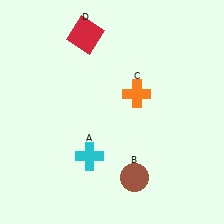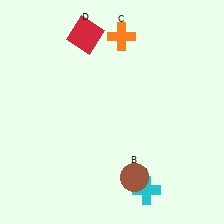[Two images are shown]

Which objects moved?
The objects that moved are: the cyan cross (A), the orange cross (C).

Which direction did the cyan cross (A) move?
The cyan cross (A) moved right.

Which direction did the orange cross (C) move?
The orange cross (C) moved up.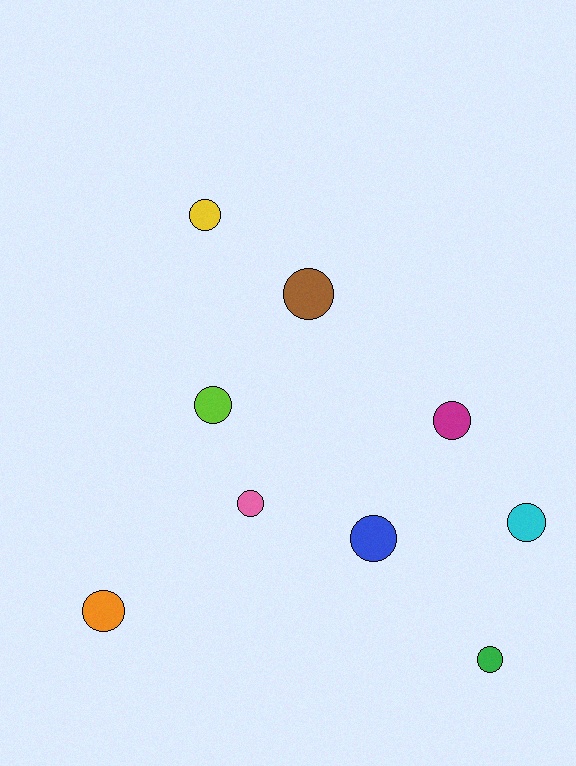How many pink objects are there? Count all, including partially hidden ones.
There is 1 pink object.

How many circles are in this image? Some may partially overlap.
There are 9 circles.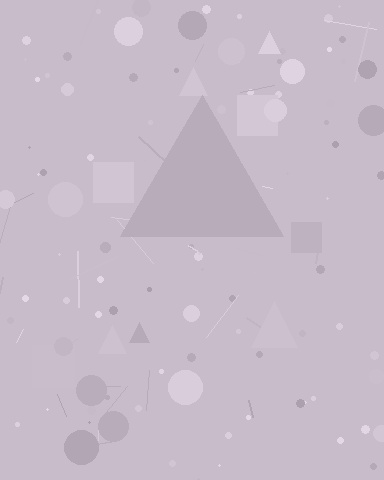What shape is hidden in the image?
A triangle is hidden in the image.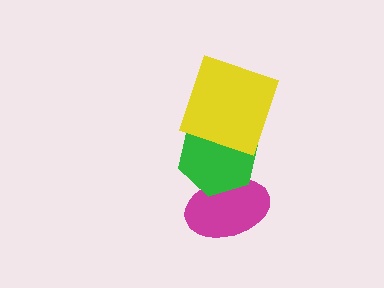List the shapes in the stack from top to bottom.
From top to bottom: the yellow square, the green hexagon, the magenta ellipse.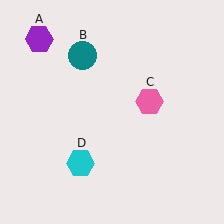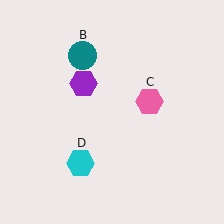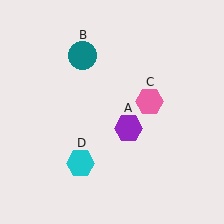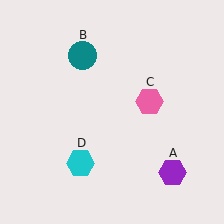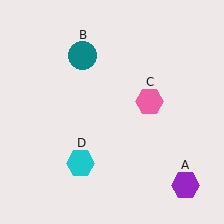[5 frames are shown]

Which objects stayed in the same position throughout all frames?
Teal circle (object B) and pink hexagon (object C) and cyan hexagon (object D) remained stationary.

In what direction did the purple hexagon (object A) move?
The purple hexagon (object A) moved down and to the right.